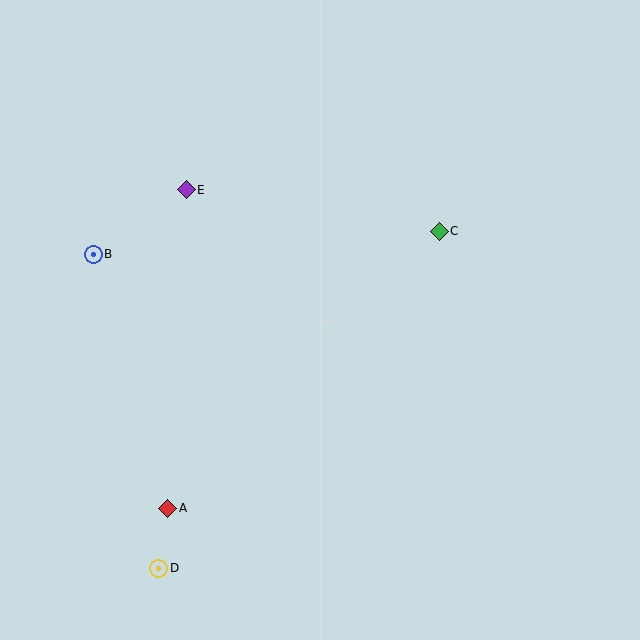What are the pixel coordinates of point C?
Point C is at (439, 231).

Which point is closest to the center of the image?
Point C at (439, 231) is closest to the center.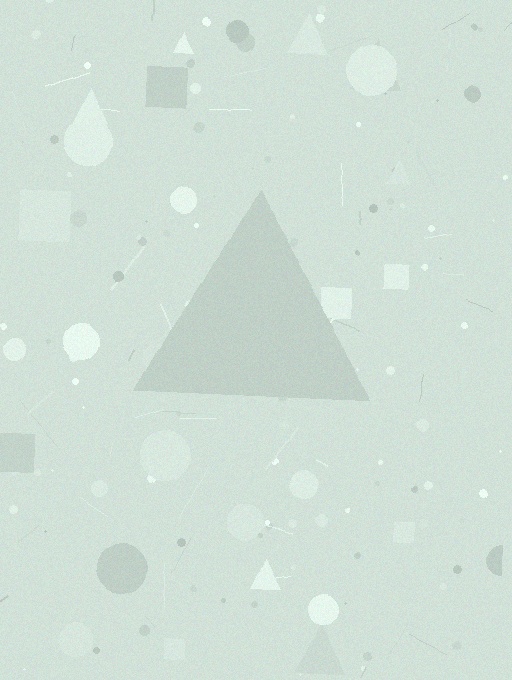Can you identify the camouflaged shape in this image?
The camouflaged shape is a triangle.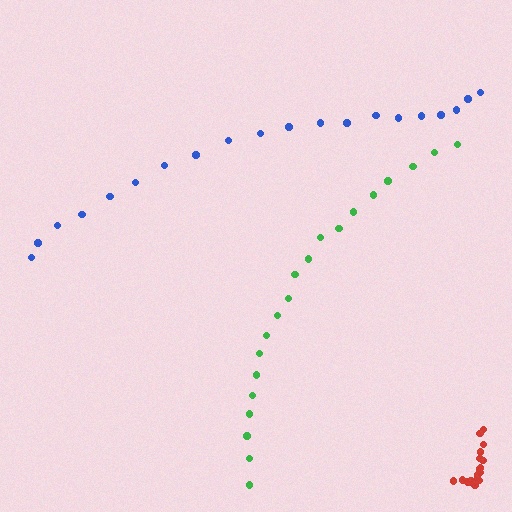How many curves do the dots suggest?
There are 3 distinct paths.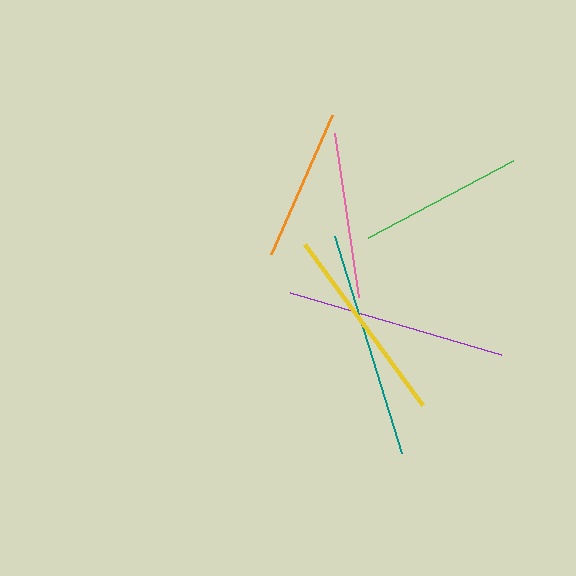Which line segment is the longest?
The teal line is the longest at approximately 227 pixels.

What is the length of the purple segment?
The purple segment is approximately 220 pixels long.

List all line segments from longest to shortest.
From longest to shortest: teal, purple, yellow, pink, green, orange.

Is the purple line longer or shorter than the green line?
The purple line is longer than the green line.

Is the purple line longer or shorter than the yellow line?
The purple line is longer than the yellow line.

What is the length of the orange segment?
The orange segment is approximately 152 pixels long.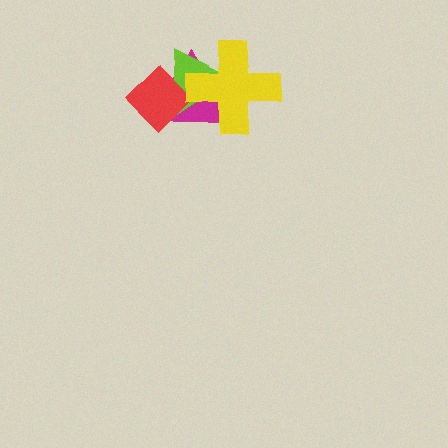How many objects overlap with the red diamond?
2 objects overlap with the red diamond.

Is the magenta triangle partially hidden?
Yes, it is partially covered by another shape.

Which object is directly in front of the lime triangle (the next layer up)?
The red diamond is directly in front of the lime triangle.